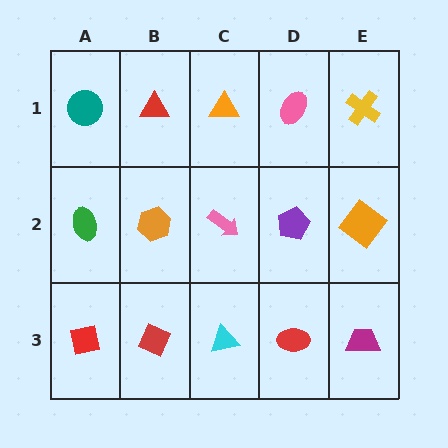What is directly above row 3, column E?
An orange diamond.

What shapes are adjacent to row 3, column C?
A pink arrow (row 2, column C), a red diamond (row 3, column B), a red ellipse (row 3, column D).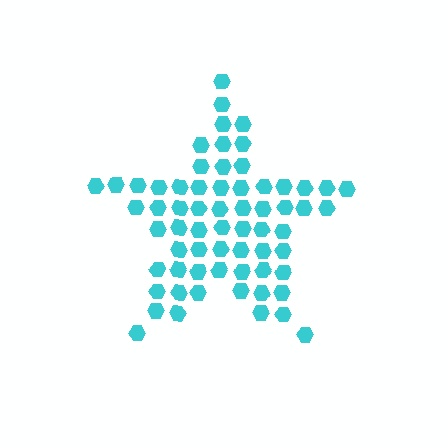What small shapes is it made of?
It is made of small hexagons.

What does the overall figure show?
The overall figure shows a star.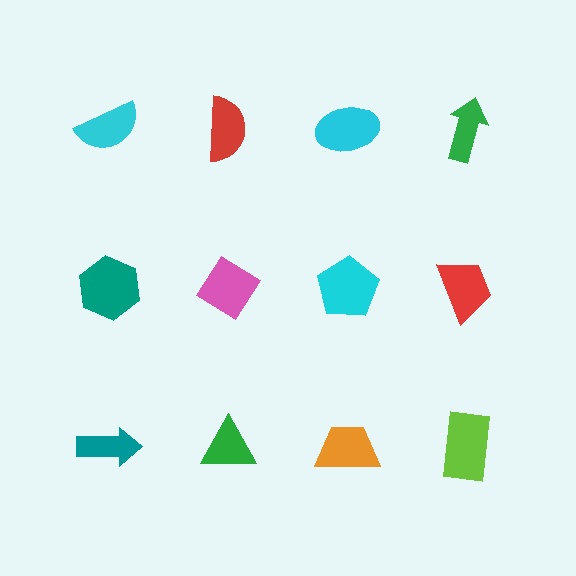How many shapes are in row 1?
4 shapes.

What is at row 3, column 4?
A lime rectangle.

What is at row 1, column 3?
A cyan ellipse.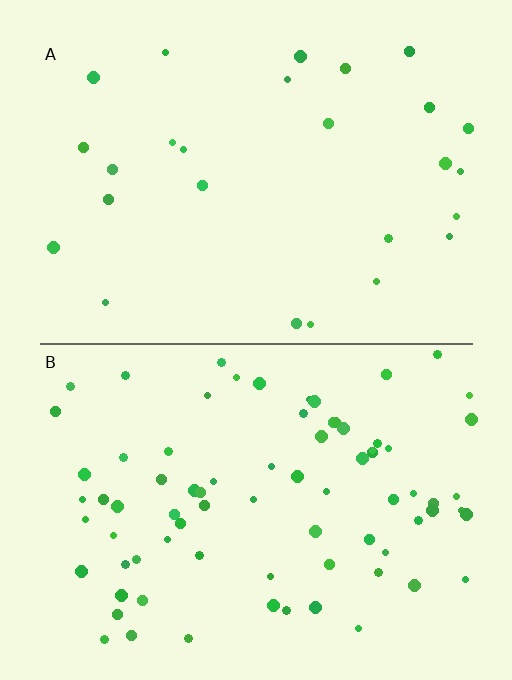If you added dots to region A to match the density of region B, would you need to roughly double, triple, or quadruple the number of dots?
Approximately triple.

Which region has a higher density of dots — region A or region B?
B (the bottom).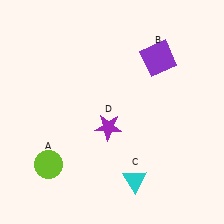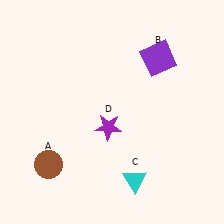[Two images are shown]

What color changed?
The circle (A) changed from lime in Image 1 to brown in Image 2.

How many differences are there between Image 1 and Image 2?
There is 1 difference between the two images.